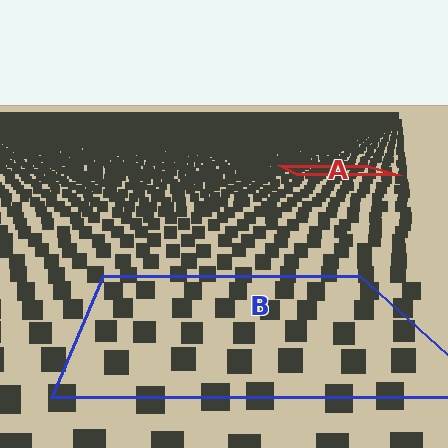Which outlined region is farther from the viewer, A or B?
Region A is farther from the viewer — the texture elements inside it appear smaller and more densely packed.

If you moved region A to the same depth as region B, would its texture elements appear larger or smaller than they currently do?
They would appear larger. At a closer depth, the same texture elements are projected at a bigger on-screen size.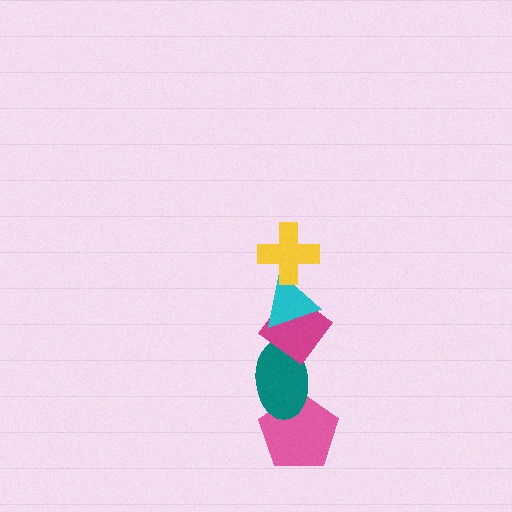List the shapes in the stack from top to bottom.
From top to bottom: the yellow cross, the cyan triangle, the magenta diamond, the teal ellipse, the pink pentagon.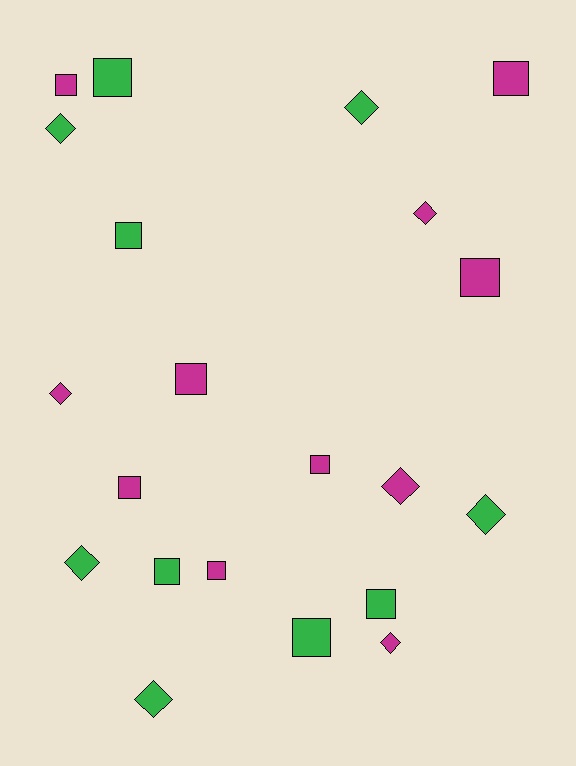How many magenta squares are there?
There are 7 magenta squares.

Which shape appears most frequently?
Square, with 12 objects.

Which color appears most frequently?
Magenta, with 11 objects.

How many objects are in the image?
There are 21 objects.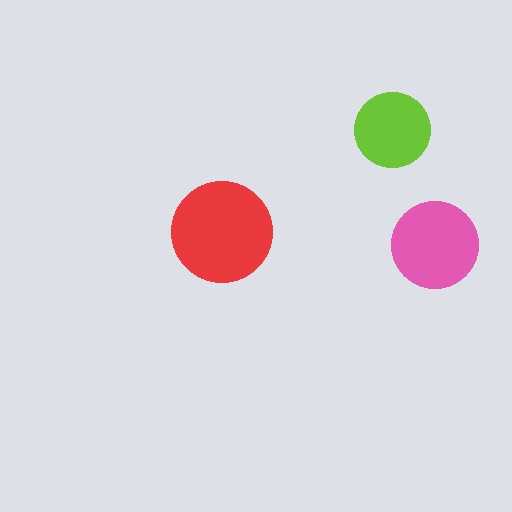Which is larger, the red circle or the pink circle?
The red one.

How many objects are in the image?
There are 3 objects in the image.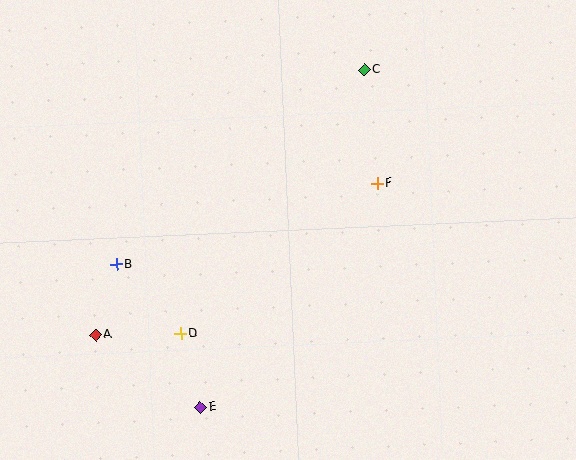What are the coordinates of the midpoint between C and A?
The midpoint between C and A is at (230, 202).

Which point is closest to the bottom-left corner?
Point A is closest to the bottom-left corner.